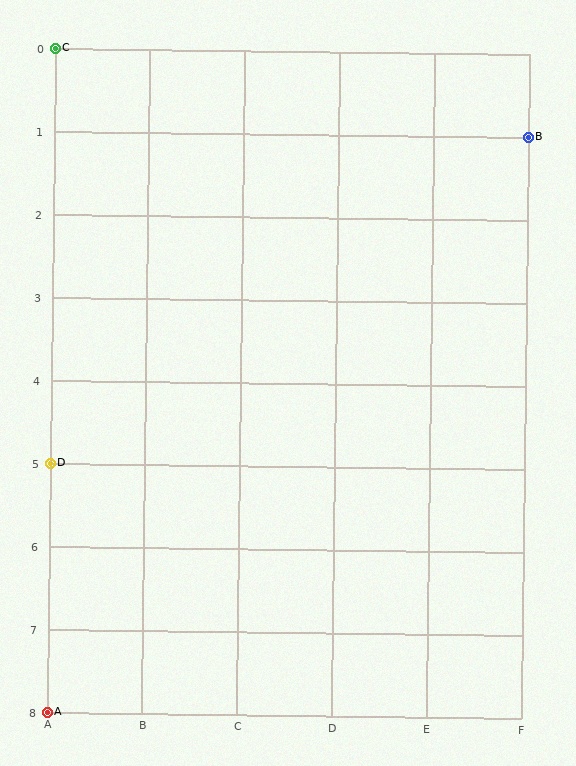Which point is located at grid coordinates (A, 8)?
Point A is at (A, 8).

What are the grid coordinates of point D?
Point D is at grid coordinates (A, 5).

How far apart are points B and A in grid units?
Points B and A are 5 columns and 7 rows apart (about 8.6 grid units diagonally).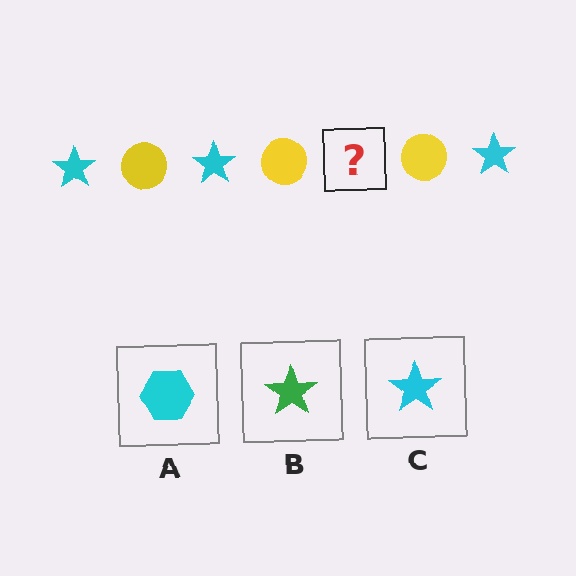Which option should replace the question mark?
Option C.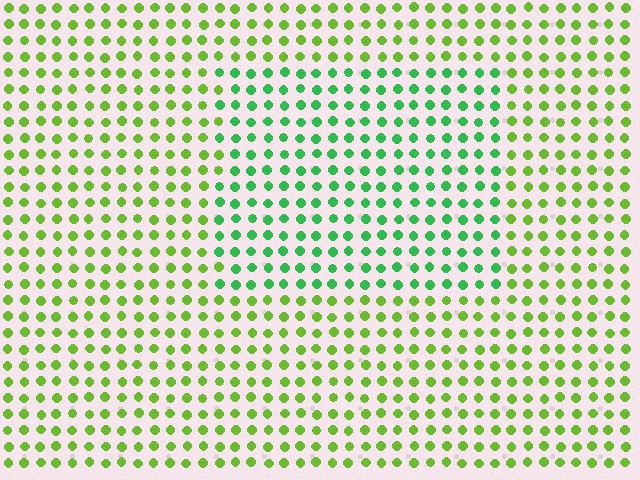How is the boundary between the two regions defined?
The boundary is defined purely by a slight shift in hue (about 39 degrees). Spacing, size, and orientation are identical on both sides.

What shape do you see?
I see a rectangle.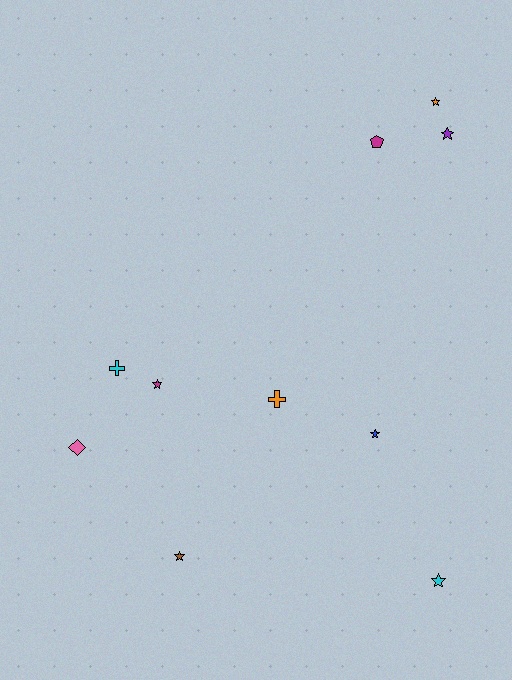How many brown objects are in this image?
There is 1 brown object.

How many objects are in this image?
There are 10 objects.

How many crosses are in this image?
There are 2 crosses.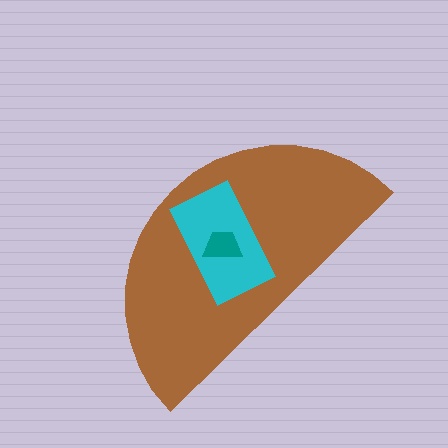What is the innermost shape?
The teal trapezoid.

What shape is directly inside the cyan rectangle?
The teal trapezoid.